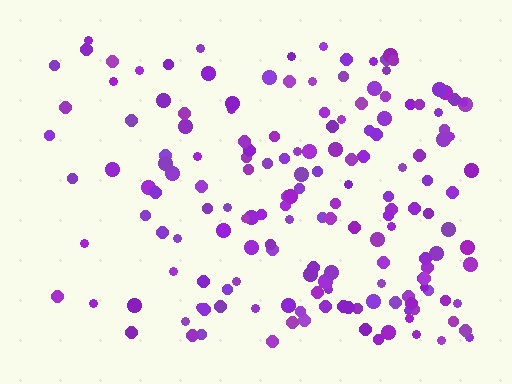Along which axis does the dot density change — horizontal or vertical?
Horizontal.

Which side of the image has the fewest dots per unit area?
The left.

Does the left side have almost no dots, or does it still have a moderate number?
Still a moderate number, just noticeably fewer than the right.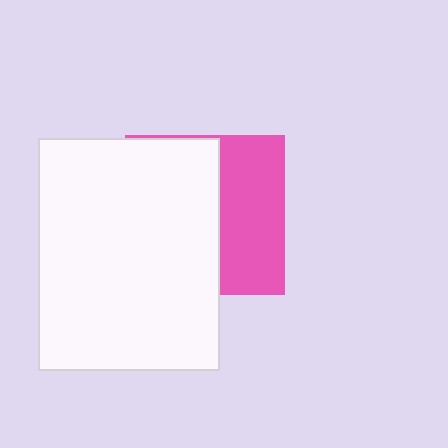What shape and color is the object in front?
The object in front is a white rectangle.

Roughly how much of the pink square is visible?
A small part of it is visible (roughly 42%).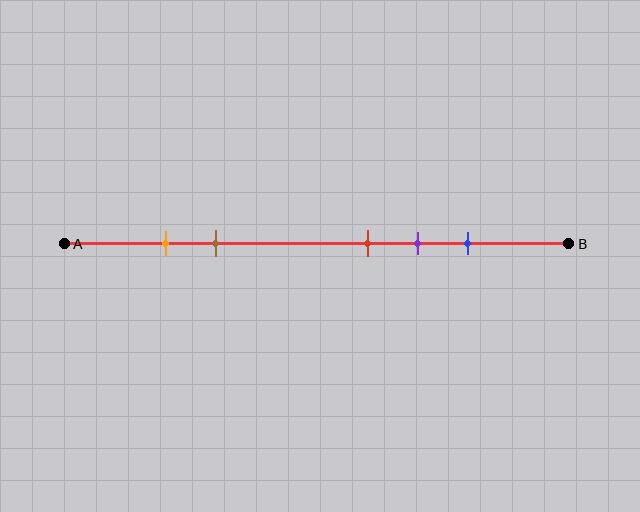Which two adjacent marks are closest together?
The orange and brown marks are the closest adjacent pair.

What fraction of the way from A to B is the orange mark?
The orange mark is approximately 20% (0.2) of the way from A to B.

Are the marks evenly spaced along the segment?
No, the marks are not evenly spaced.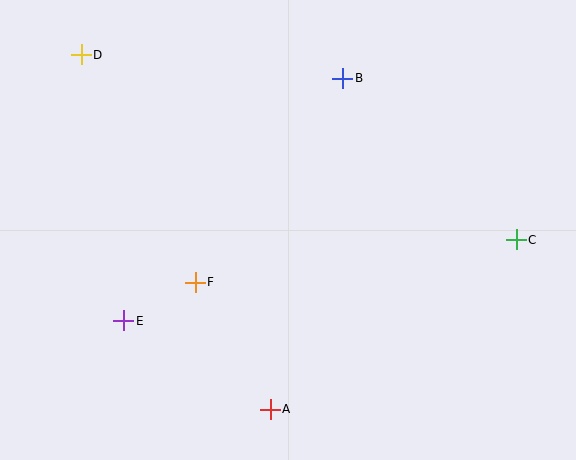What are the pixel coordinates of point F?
Point F is at (195, 282).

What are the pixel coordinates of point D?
Point D is at (81, 55).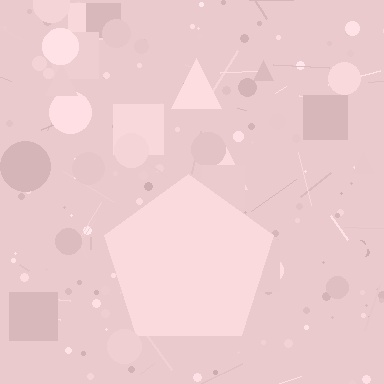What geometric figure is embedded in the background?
A pentagon is embedded in the background.